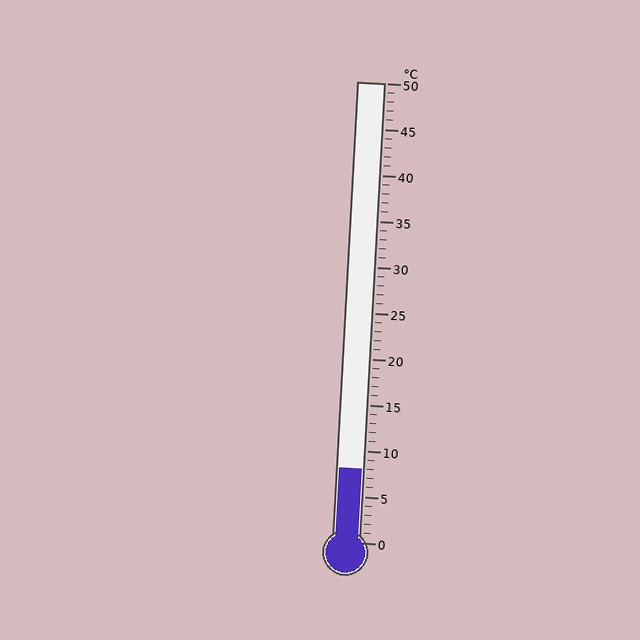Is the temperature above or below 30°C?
The temperature is below 30°C.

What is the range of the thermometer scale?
The thermometer scale ranges from 0°C to 50°C.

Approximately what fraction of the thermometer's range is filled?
The thermometer is filled to approximately 15% of its range.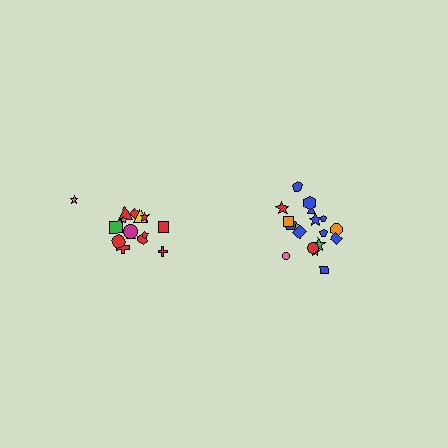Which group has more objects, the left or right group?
The right group.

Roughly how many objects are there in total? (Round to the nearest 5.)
Roughly 35 objects in total.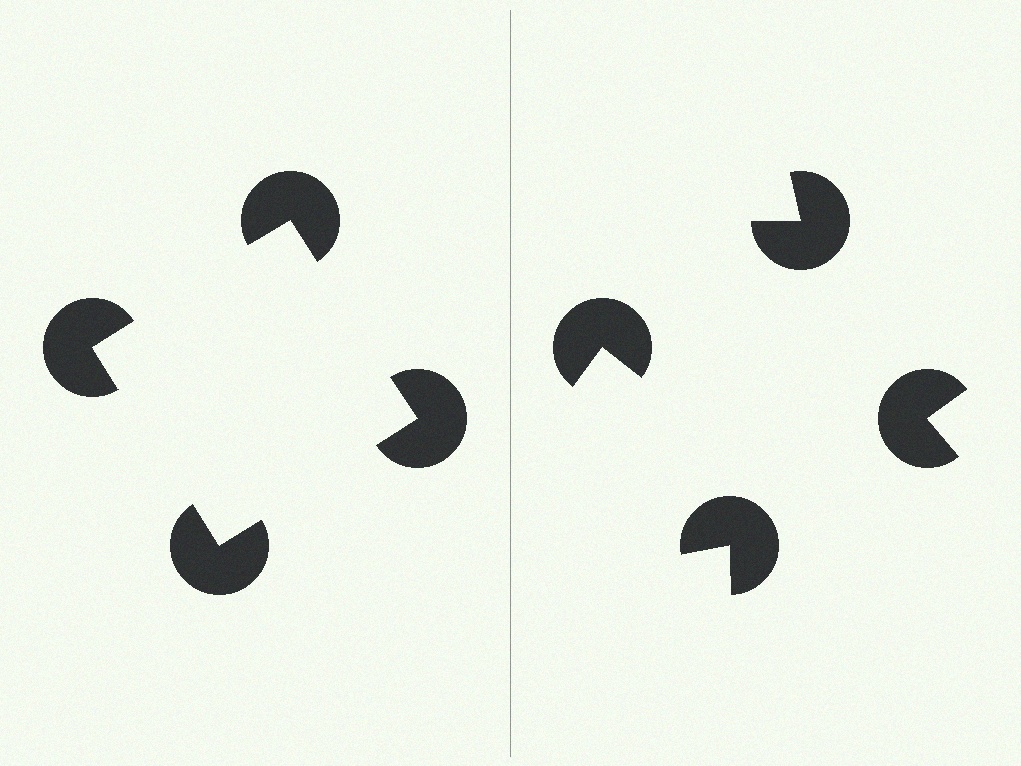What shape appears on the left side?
An illusory square.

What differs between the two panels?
The pac-man discs are positioned identically on both sides; only the wedge orientations differ. On the left they align to a square; on the right they are misaligned.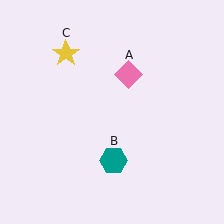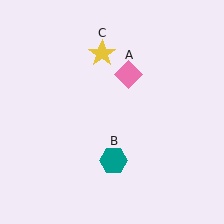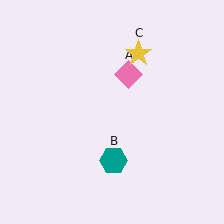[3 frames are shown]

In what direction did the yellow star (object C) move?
The yellow star (object C) moved right.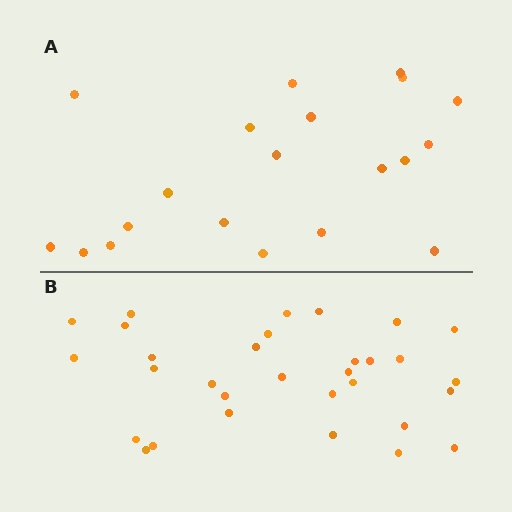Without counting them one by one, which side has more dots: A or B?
Region B (the bottom region) has more dots.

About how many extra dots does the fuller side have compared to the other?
Region B has roughly 12 or so more dots than region A.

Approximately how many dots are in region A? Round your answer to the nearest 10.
About 20 dots.